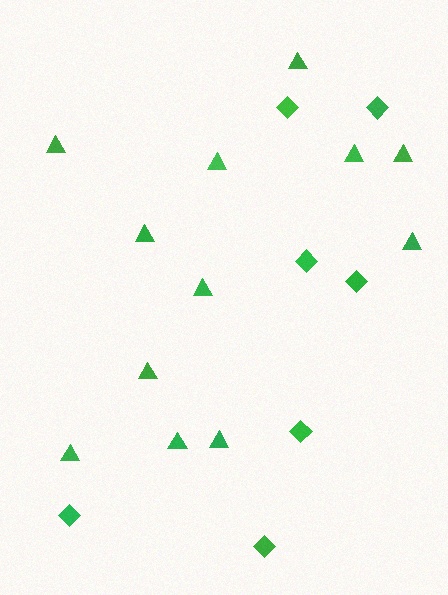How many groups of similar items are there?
There are 2 groups: one group of diamonds (7) and one group of triangles (12).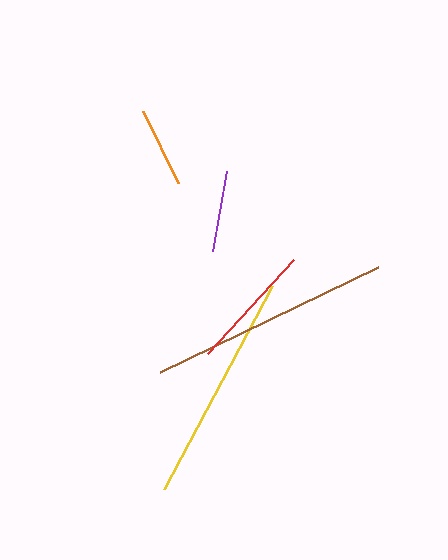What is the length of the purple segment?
The purple segment is approximately 81 pixels long.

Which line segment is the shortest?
The orange line is the shortest at approximately 80 pixels.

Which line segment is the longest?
The brown line is the longest at approximately 242 pixels.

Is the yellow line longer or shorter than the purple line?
The yellow line is longer than the purple line.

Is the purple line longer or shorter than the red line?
The red line is longer than the purple line.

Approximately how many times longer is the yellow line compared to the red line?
The yellow line is approximately 1.8 times the length of the red line.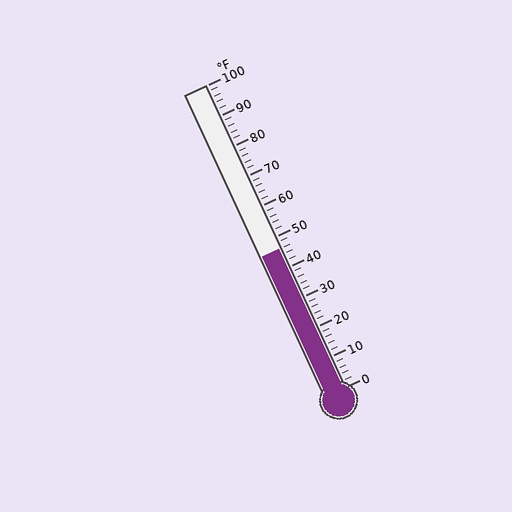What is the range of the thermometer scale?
The thermometer scale ranges from 0°F to 100°F.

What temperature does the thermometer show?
The thermometer shows approximately 46°F.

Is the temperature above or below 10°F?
The temperature is above 10°F.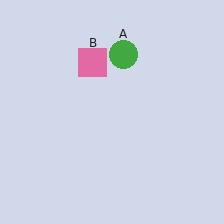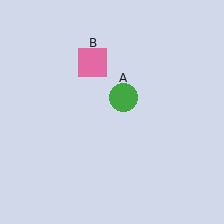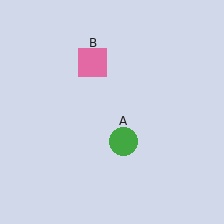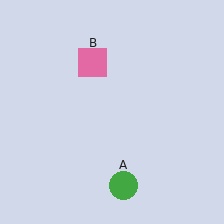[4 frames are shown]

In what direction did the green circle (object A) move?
The green circle (object A) moved down.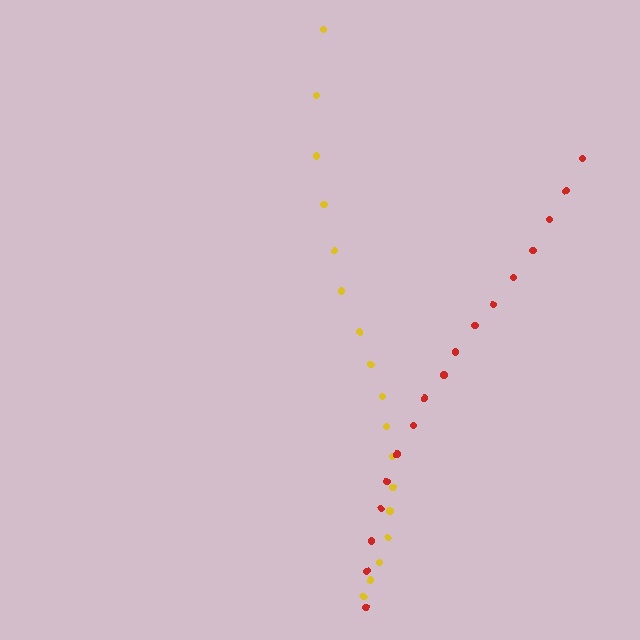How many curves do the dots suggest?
There are 2 distinct paths.